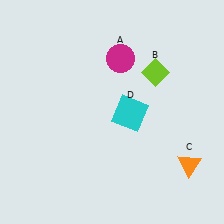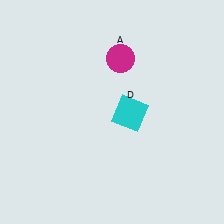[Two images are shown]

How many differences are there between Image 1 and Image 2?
There are 2 differences between the two images.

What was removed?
The orange triangle (C), the lime diamond (B) were removed in Image 2.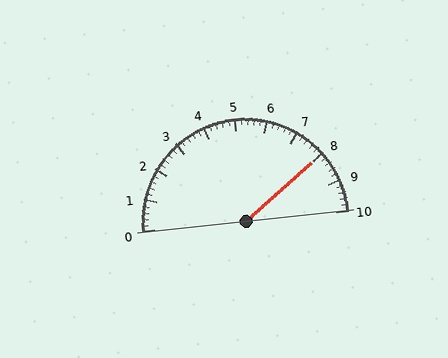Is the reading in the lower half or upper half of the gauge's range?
The reading is in the upper half of the range (0 to 10).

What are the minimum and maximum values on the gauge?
The gauge ranges from 0 to 10.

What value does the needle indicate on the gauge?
The needle indicates approximately 8.0.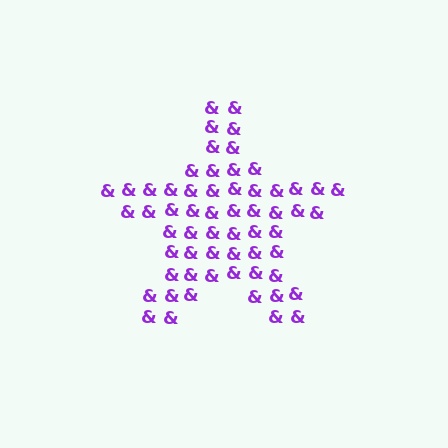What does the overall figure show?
The overall figure shows a star.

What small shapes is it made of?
It is made of small ampersands.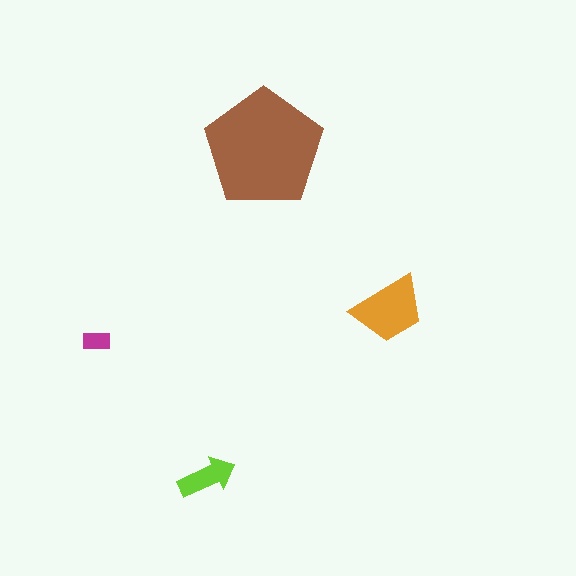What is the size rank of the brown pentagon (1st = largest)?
1st.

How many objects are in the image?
There are 4 objects in the image.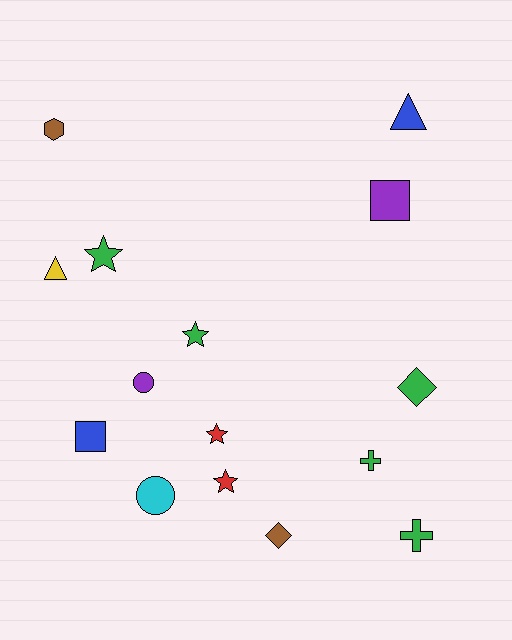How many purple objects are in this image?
There are 2 purple objects.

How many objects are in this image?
There are 15 objects.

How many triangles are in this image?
There are 2 triangles.